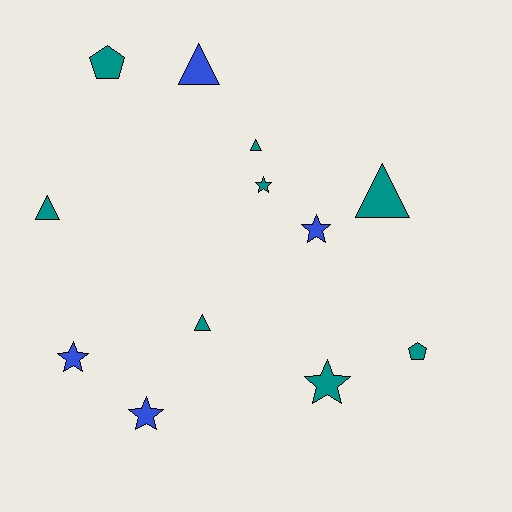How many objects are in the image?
There are 12 objects.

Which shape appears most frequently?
Triangle, with 5 objects.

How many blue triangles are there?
There is 1 blue triangle.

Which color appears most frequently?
Teal, with 8 objects.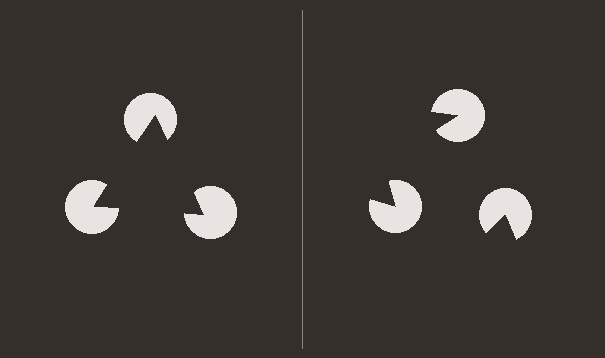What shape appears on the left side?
An illusory triangle.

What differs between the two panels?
The pac-man discs are positioned identically on both sides; only the wedge orientations differ. On the left they align to a triangle; on the right they are misaligned.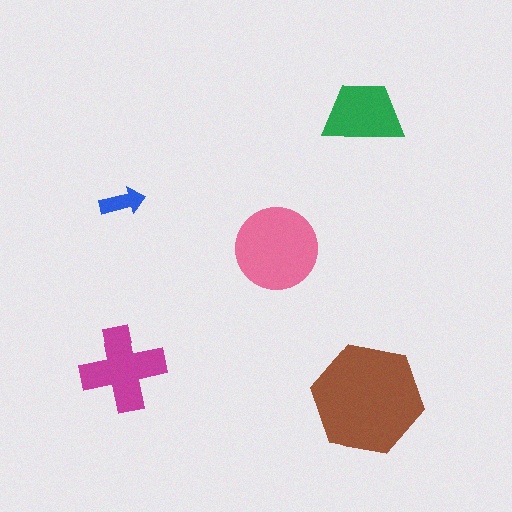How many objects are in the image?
There are 5 objects in the image.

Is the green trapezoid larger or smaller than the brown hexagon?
Smaller.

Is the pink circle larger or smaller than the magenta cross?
Larger.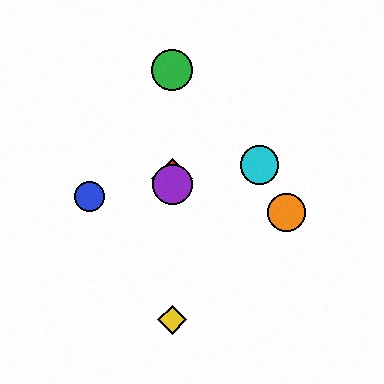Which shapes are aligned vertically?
The red diamond, the green circle, the yellow diamond, the purple circle are aligned vertically.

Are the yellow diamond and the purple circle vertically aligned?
Yes, both are at x≈172.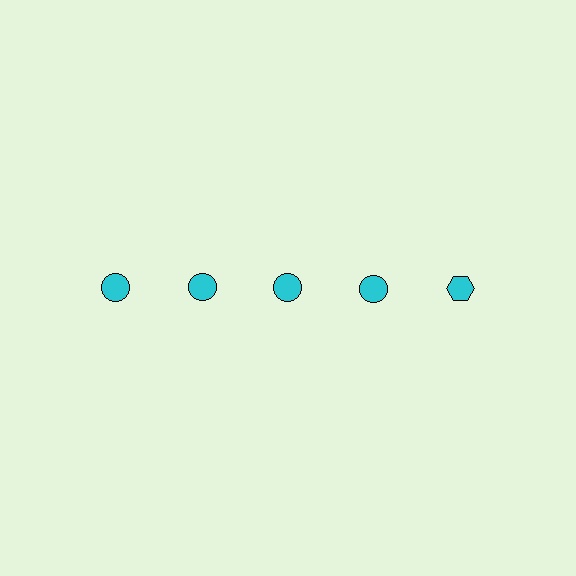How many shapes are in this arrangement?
There are 5 shapes arranged in a grid pattern.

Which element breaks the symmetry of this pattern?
The cyan hexagon in the top row, rightmost column breaks the symmetry. All other shapes are cyan circles.